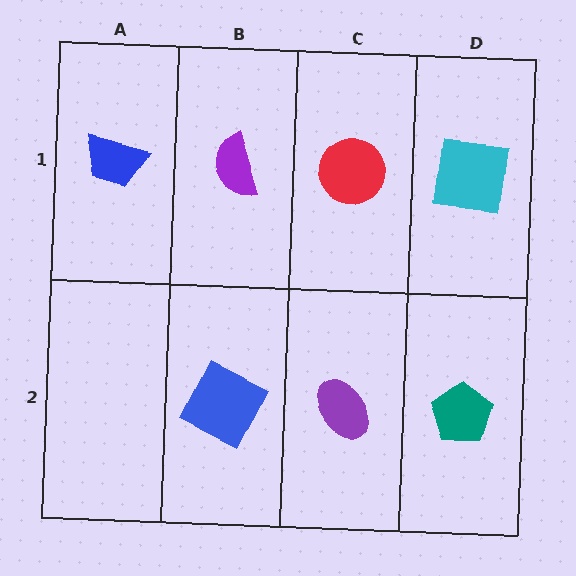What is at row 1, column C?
A red circle.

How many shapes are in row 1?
4 shapes.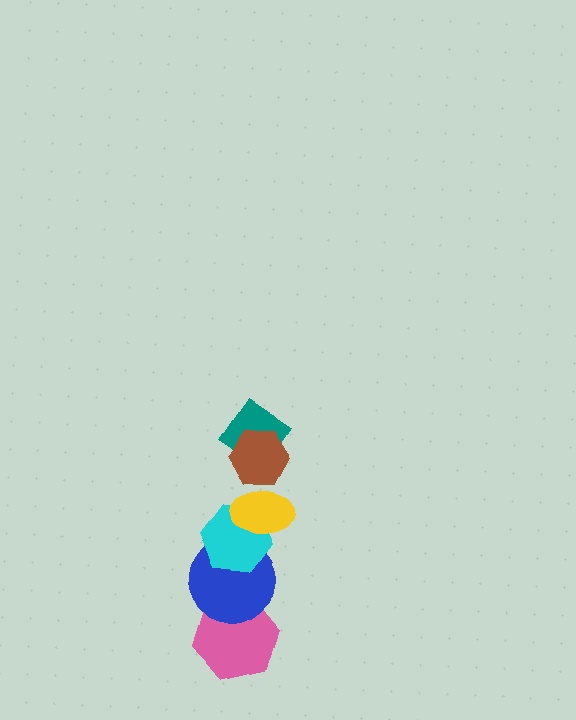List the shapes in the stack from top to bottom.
From top to bottom: the brown hexagon, the teal diamond, the yellow ellipse, the cyan hexagon, the blue circle, the pink hexagon.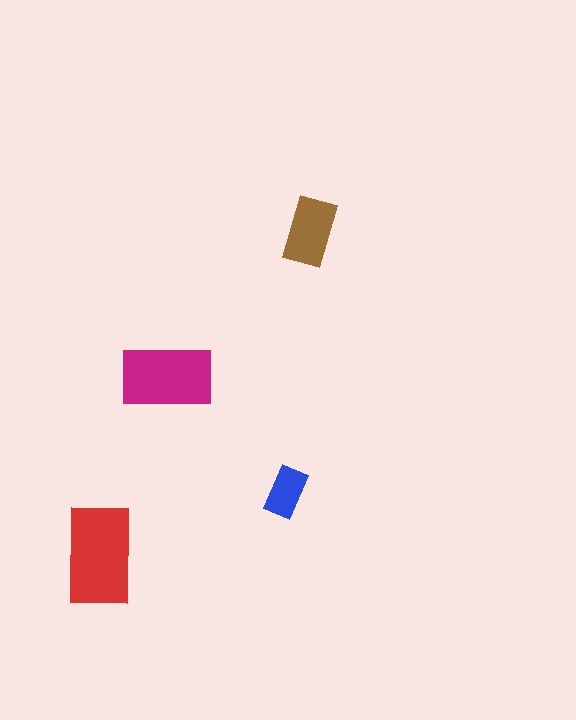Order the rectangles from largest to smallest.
the red one, the magenta one, the brown one, the blue one.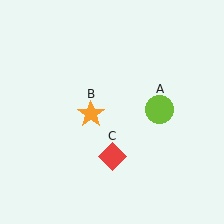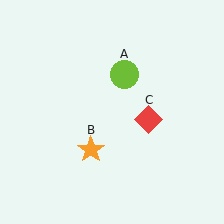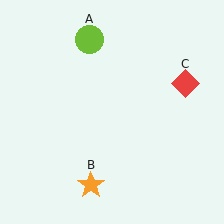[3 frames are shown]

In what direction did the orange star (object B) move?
The orange star (object B) moved down.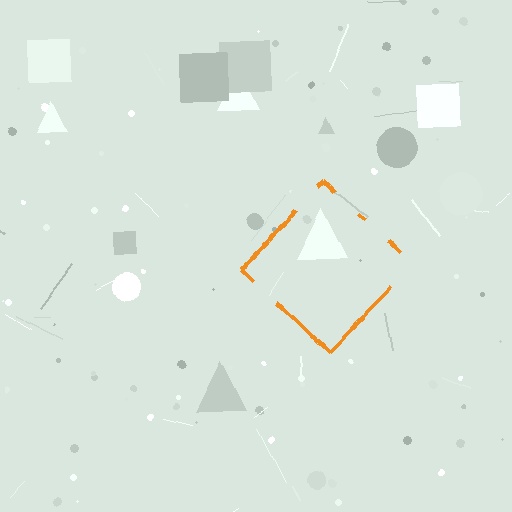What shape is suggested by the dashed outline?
The dashed outline suggests a diamond.